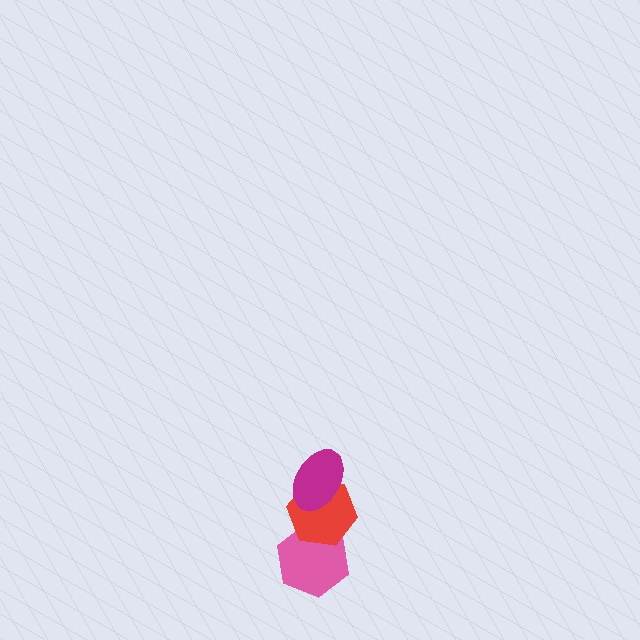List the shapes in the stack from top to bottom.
From top to bottom: the magenta ellipse, the red hexagon, the pink hexagon.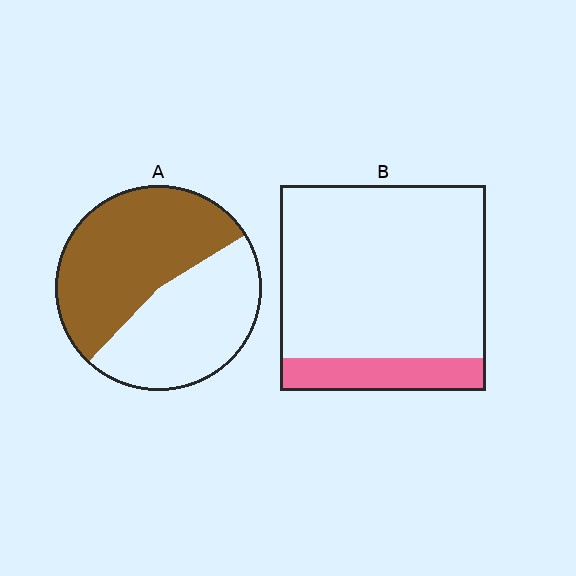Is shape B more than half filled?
No.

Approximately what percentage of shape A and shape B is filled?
A is approximately 55% and B is approximately 15%.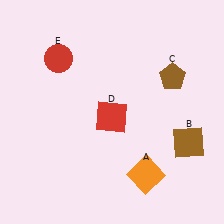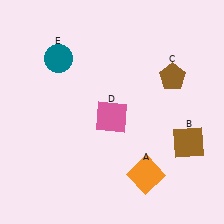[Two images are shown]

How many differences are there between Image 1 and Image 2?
There are 2 differences between the two images.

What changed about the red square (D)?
In Image 1, D is red. In Image 2, it changed to pink.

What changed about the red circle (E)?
In Image 1, E is red. In Image 2, it changed to teal.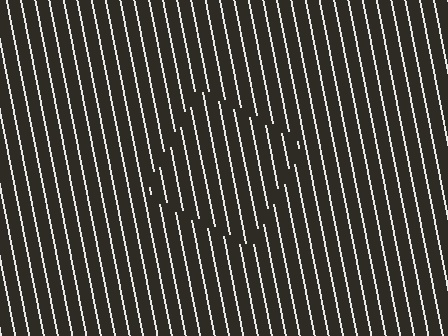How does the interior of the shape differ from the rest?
The interior of the shape contains the same grating, shifted by half a period — the contour is defined by the phase discontinuity where line-ends from the inner and outer gratings abut.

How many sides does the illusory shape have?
4 sides — the line-ends trace a square.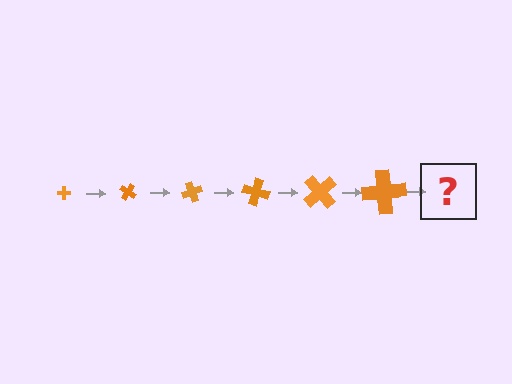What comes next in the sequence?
The next element should be a cross, larger than the previous one and rotated 210 degrees from the start.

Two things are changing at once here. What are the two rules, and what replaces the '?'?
The two rules are that the cross grows larger each step and it rotates 35 degrees each step. The '?' should be a cross, larger than the previous one and rotated 210 degrees from the start.